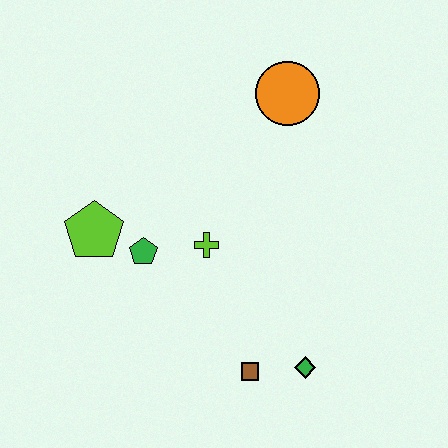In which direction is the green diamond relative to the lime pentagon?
The green diamond is to the right of the lime pentagon.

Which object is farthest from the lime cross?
The orange circle is farthest from the lime cross.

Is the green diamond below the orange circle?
Yes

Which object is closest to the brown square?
The green diamond is closest to the brown square.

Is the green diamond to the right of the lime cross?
Yes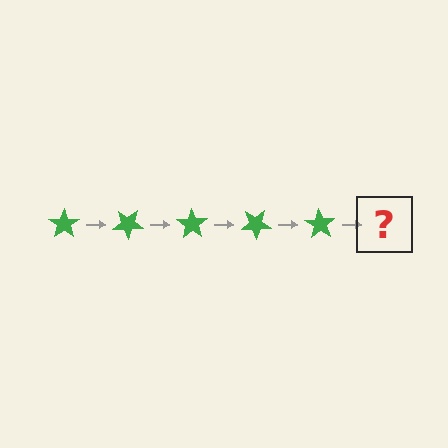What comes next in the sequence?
The next element should be a green star rotated 175 degrees.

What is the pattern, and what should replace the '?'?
The pattern is that the star rotates 35 degrees each step. The '?' should be a green star rotated 175 degrees.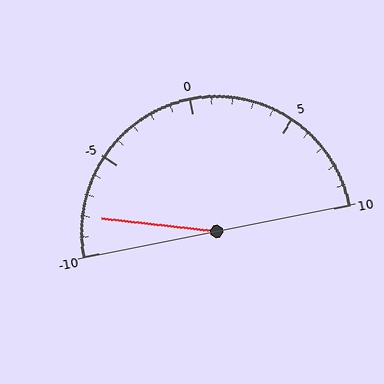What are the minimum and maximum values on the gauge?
The gauge ranges from -10 to 10.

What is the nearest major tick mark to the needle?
The nearest major tick mark is -10.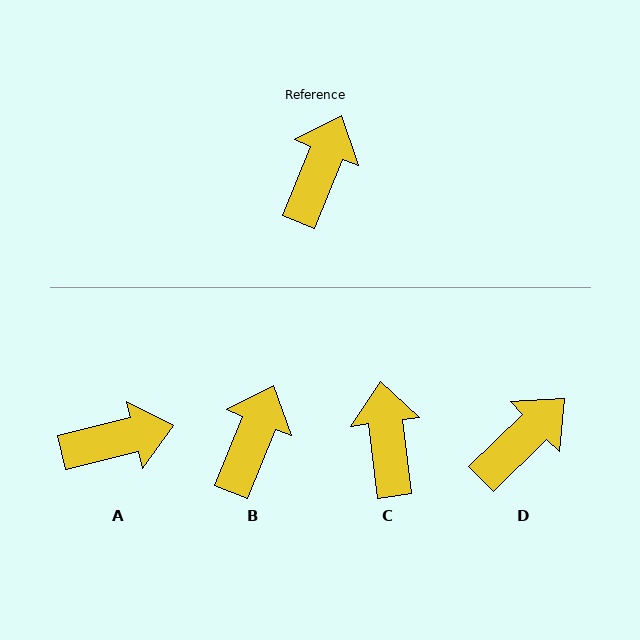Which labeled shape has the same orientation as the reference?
B.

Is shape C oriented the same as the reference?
No, it is off by about 29 degrees.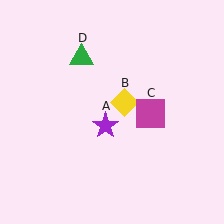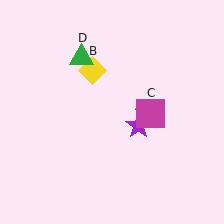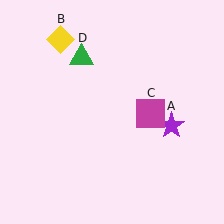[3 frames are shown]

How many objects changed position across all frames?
2 objects changed position: purple star (object A), yellow diamond (object B).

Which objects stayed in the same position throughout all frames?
Magenta square (object C) and green triangle (object D) remained stationary.